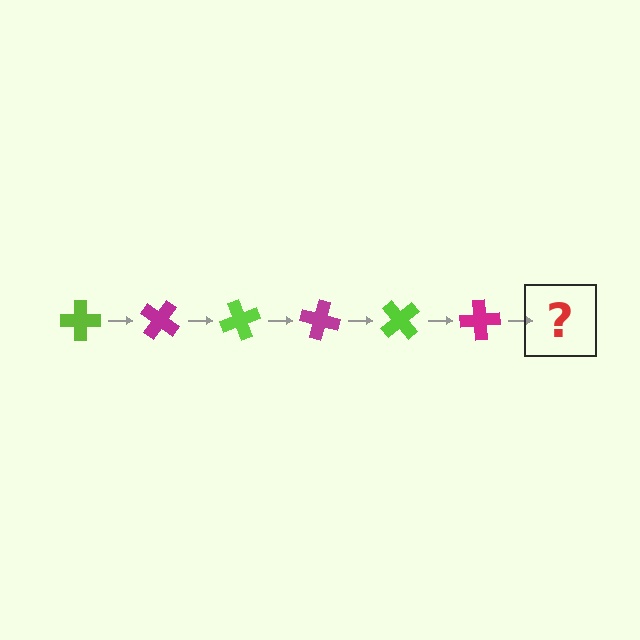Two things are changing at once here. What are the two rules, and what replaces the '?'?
The two rules are that it rotates 35 degrees each step and the color cycles through lime and magenta. The '?' should be a lime cross, rotated 210 degrees from the start.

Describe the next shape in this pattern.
It should be a lime cross, rotated 210 degrees from the start.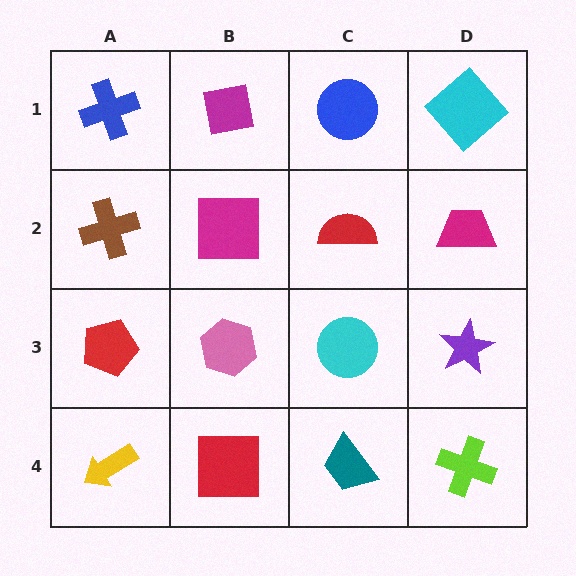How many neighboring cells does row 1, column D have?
2.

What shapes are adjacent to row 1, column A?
A brown cross (row 2, column A), a magenta square (row 1, column B).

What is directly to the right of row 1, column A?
A magenta square.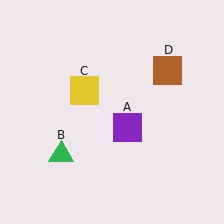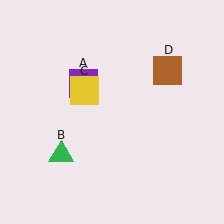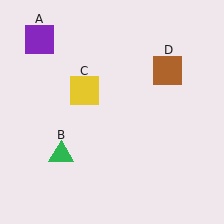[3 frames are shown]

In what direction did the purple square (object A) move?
The purple square (object A) moved up and to the left.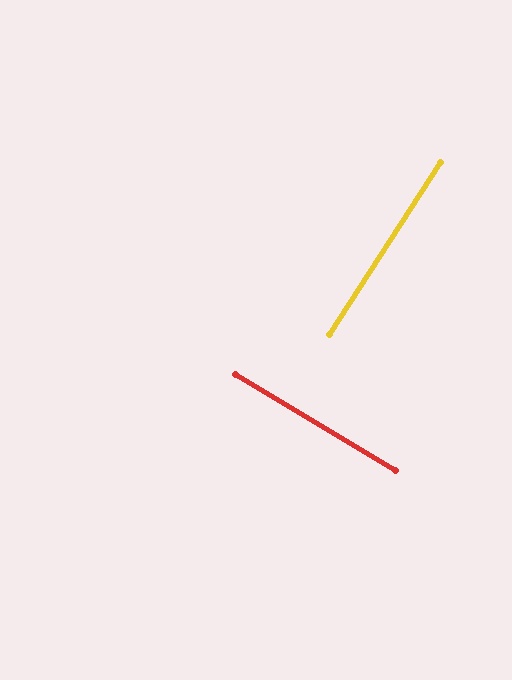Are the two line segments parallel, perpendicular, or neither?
Perpendicular — they meet at approximately 88°.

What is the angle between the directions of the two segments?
Approximately 88 degrees.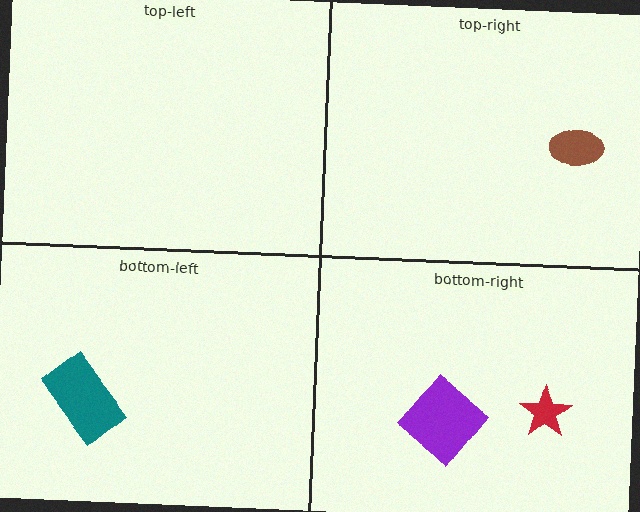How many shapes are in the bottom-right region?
2.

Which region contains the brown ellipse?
The top-right region.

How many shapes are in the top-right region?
1.